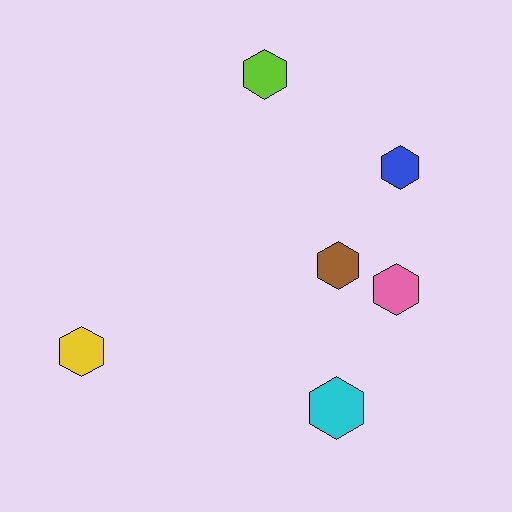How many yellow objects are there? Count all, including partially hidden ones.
There is 1 yellow object.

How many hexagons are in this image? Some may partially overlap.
There are 6 hexagons.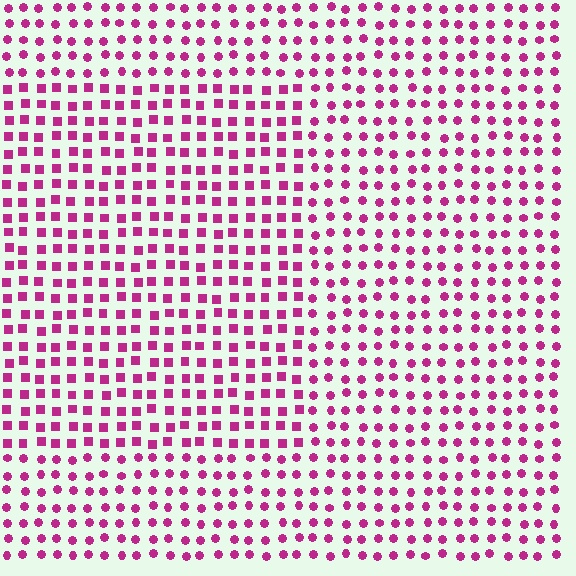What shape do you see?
I see a rectangle.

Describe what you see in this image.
The image is filled with small magenta elements arranged in a uniform grid. A rectangle-shaped region contains squares, while the surrounding area contains circles. The boundary is defined purely by the change in element shape.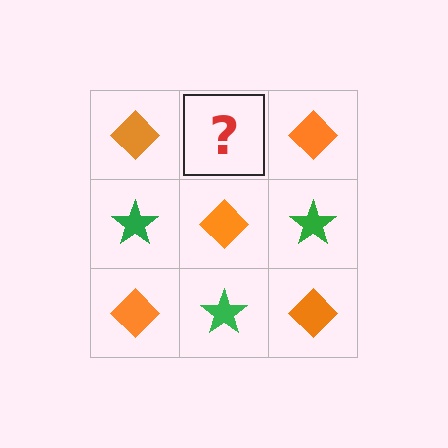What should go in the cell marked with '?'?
The missing cell should contain a green star.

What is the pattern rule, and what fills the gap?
The rule is that it alternates orange diamond and green star in a checkerboard pattern. The gap should be filled with a green star.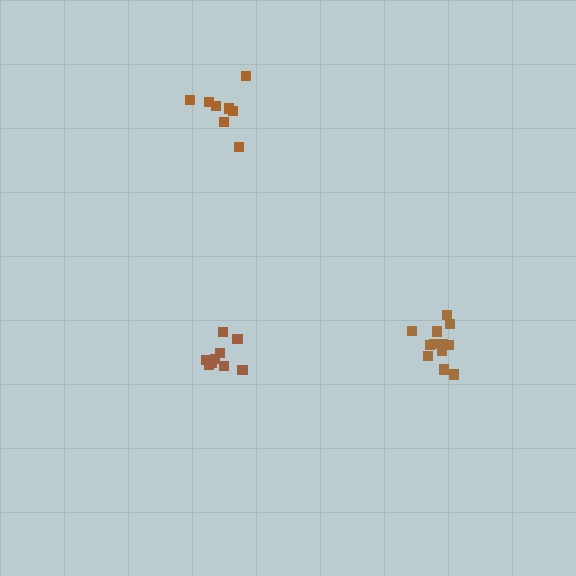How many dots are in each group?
Group 1: 12 dots, Group 2: 8 dots, Group 3: 9 dots (29 total).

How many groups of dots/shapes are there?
There are 3 groups.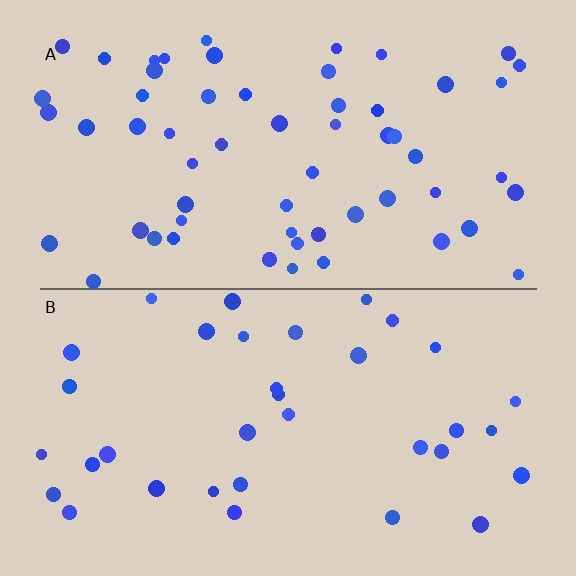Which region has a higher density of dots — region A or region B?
A (the top).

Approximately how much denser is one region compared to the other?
Approximately 1.7× — region A over region B.